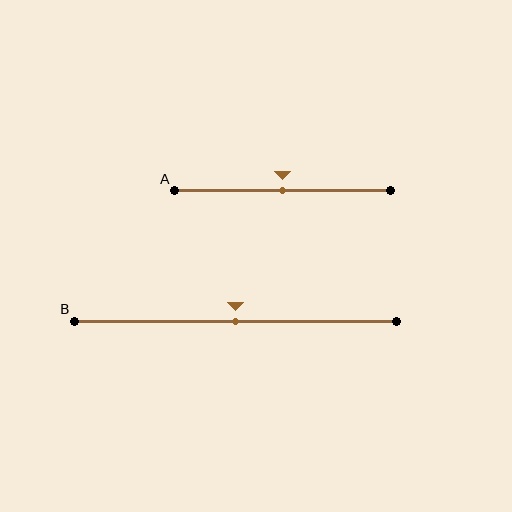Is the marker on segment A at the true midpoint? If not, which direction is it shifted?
Yes, the marker on segment A is at the true midpoint.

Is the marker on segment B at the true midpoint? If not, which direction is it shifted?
Yes, the marker on segment B is at the true midpoint.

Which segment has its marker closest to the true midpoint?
Segment A has its marker closest to the true midpoint.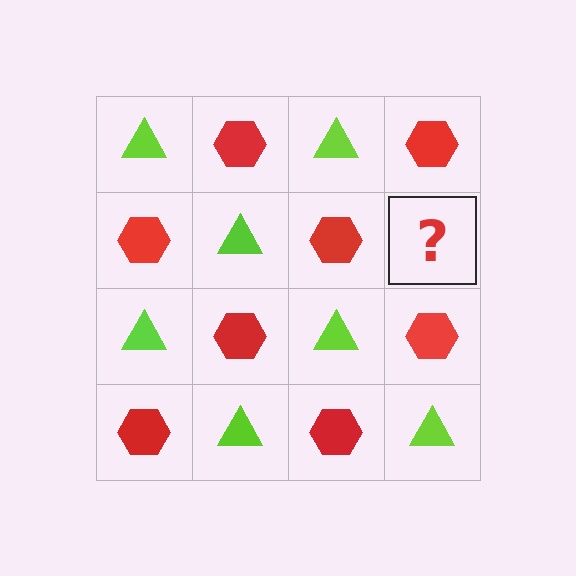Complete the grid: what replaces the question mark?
The question mark should be replaced with a lime triangle.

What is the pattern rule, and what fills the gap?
The rule is that it alternates lime triangle and red hexagon in a checkerboard pattern. The gap should be filled with a lime triangle.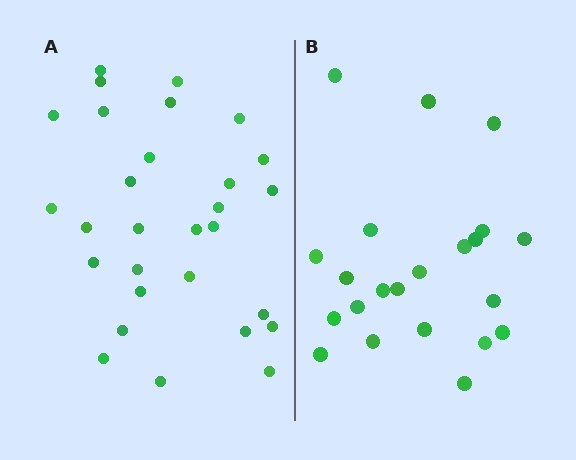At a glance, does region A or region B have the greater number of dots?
Region A (the left region) has more dots.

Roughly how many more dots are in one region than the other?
Region A has roughly 8 or so more dots than region B.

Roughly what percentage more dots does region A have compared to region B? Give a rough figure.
About 30% more.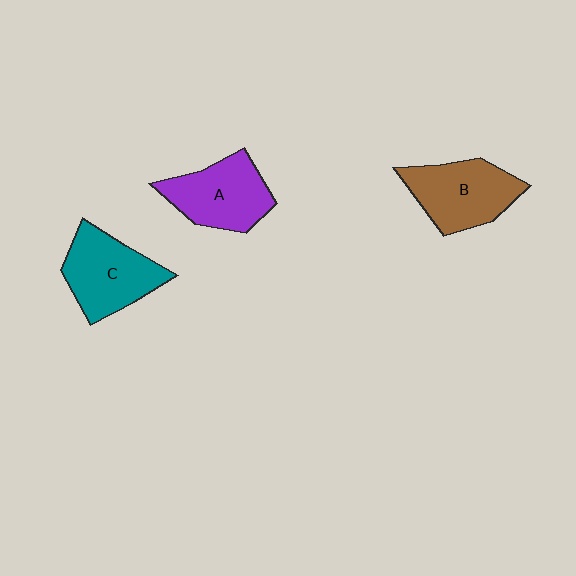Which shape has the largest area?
Shape C (teal).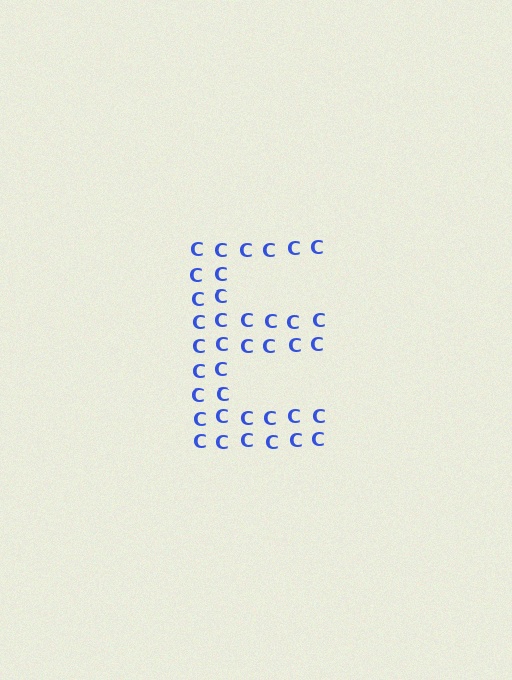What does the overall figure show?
The overall figure shows the letter E.